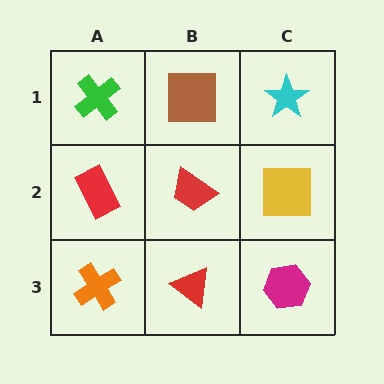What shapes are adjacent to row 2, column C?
A cyan star (row 1, column C), a magenta hexagon (row 3, column C), a red trapezoid (row 2, column B).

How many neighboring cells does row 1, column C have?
2.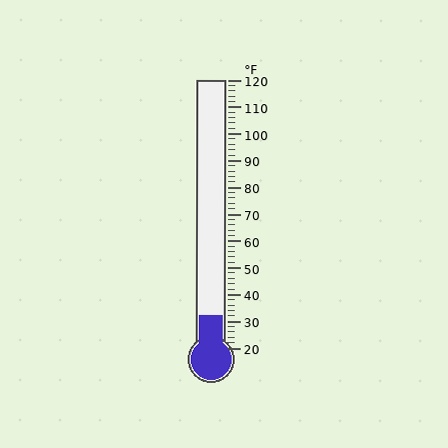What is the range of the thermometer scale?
The thermometer scale ranges from 20°F to 120°F.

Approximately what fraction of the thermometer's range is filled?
The thermometer is filled to approximately 10% of its range.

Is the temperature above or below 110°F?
The temperature is below 110°F.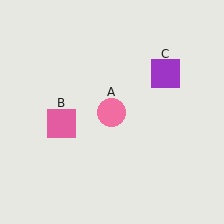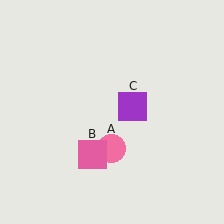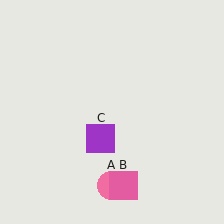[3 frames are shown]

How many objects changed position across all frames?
3 objects changed position: pink circle (object A), pink square (object B), purple square (object C).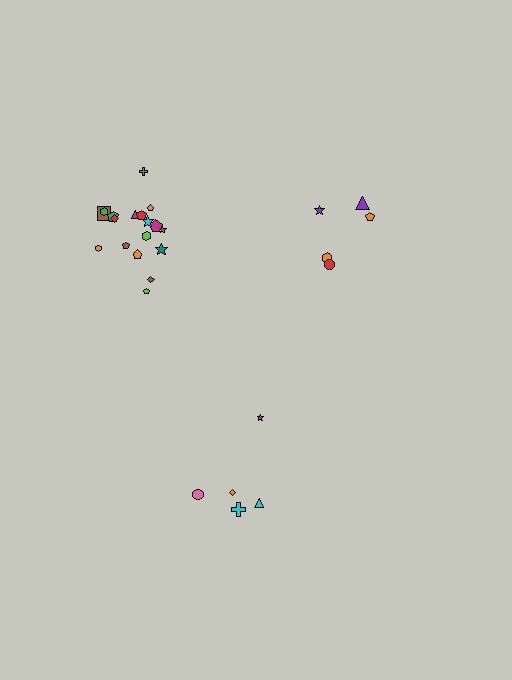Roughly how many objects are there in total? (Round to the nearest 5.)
Roughly 30 objects in total.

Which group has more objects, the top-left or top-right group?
The top-left group.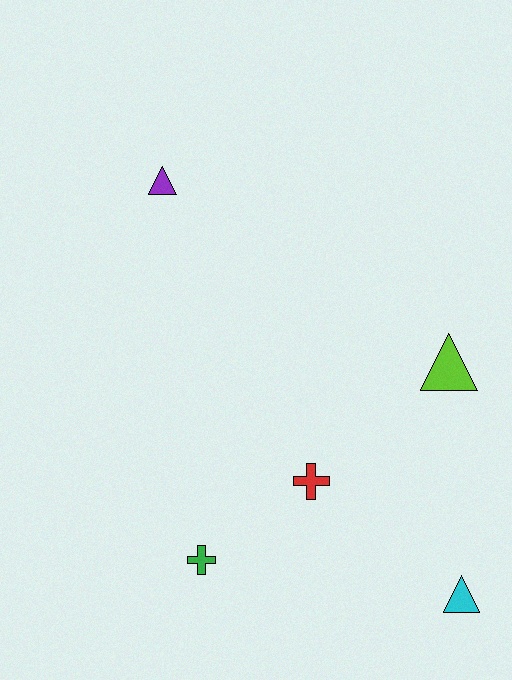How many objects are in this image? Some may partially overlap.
There are 5 objects.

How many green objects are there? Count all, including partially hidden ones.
There is 1 green object.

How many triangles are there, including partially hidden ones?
There are 3 triangles.